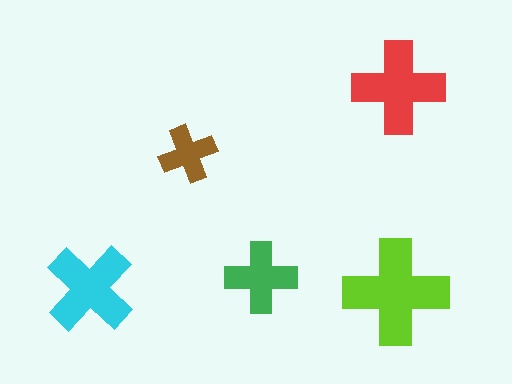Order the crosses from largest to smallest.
the lime one, the red one, the cyan one, the green one, the brown one.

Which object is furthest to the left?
The cyan cross is leftmost.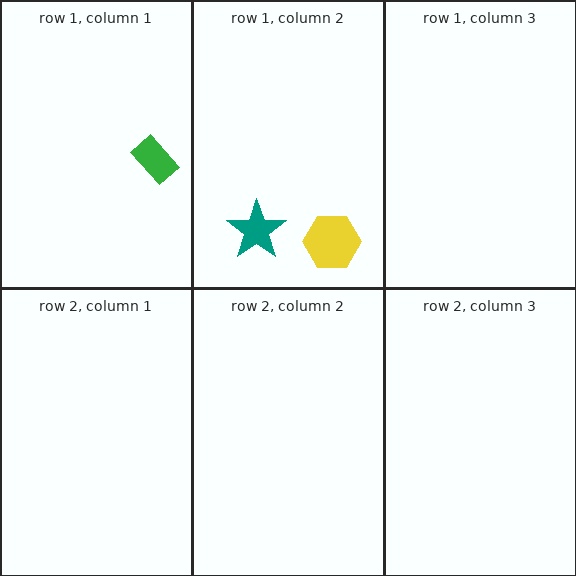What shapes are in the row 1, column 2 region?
The teal star, the yellow hexagon.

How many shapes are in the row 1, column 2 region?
2.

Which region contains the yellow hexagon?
The row 1, column 2 region.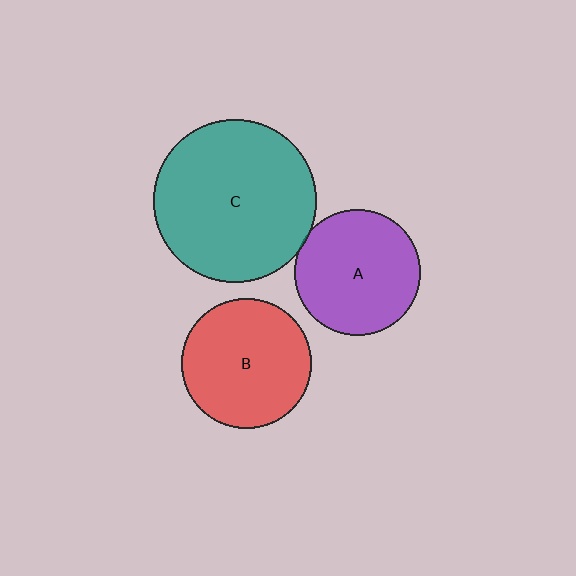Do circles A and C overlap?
Yes.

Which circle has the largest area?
Circle C (teal).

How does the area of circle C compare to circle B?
Approximately 1.6 times.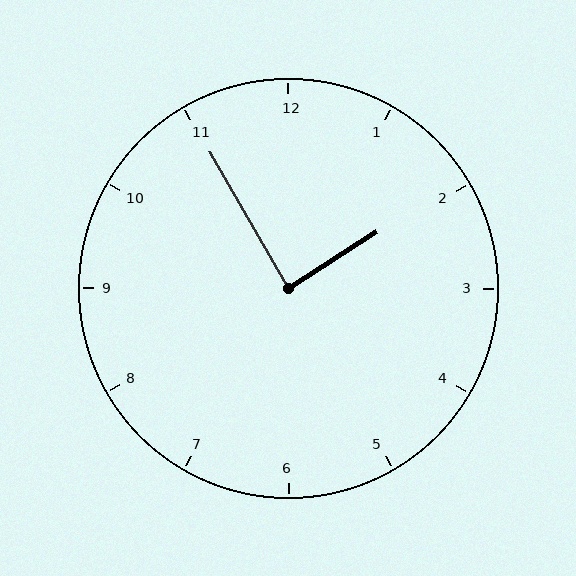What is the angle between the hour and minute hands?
Approximately 88 degrees.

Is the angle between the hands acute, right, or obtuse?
It is right.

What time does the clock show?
1:55.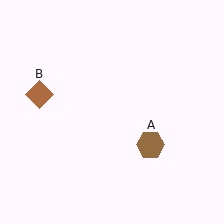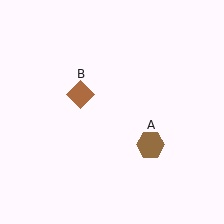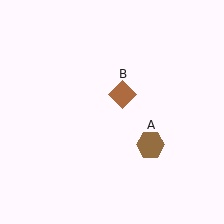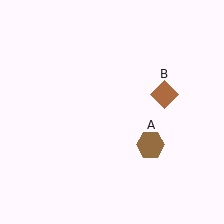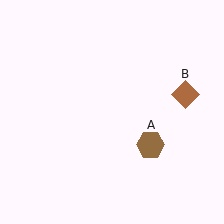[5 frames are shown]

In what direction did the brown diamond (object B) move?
The brown diamond (object B) moved right.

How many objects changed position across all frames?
1 object changed position: brown diamond (object B).